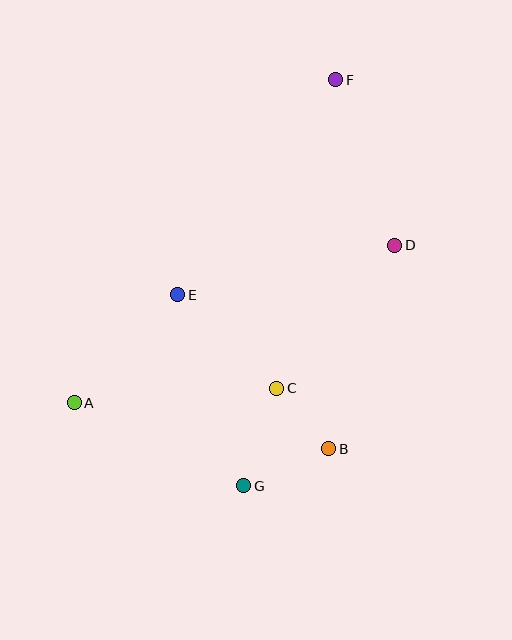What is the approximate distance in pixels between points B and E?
The distance between B and E is approximately 216 pixels.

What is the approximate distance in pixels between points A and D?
The distance between A and D is approximately 357 pixels.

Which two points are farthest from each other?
Points F and G are farthest from each other.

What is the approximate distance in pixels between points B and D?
The distance between B and D is approximately 214 pixels.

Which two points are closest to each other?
Points B and C are closest to each other.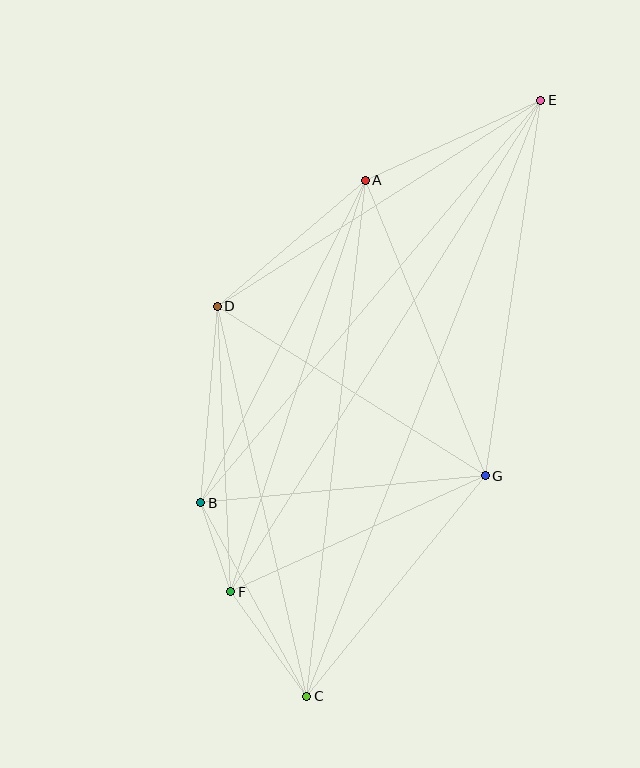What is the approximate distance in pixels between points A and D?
The distance between A and D is approximately 194 pixels.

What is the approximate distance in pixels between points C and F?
The distance between C and F is approximately 129 pixels.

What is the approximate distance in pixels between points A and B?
The distance between A and B is approximately 362 pixels.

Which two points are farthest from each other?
Points C and E are farthest from each other.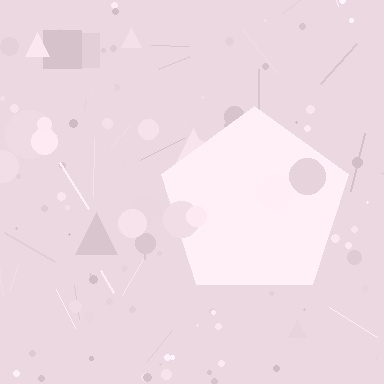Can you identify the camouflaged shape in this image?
The camouflaged shape is a pentagon.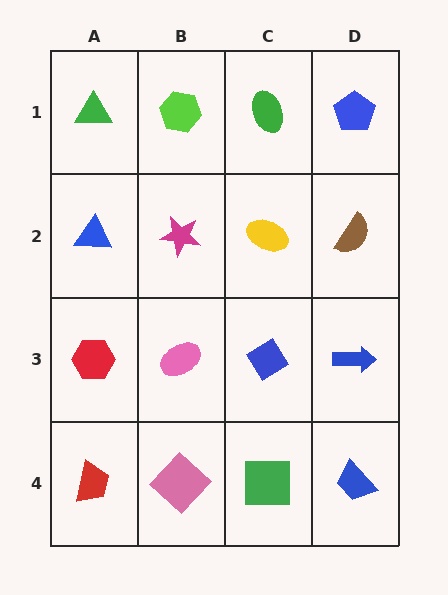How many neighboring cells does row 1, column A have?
2.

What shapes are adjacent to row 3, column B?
A magenta star (row 2, column B), a pink diamond (row 4, column B), a red hexagon (row 3, column A), a blue diamond (row 3, column C).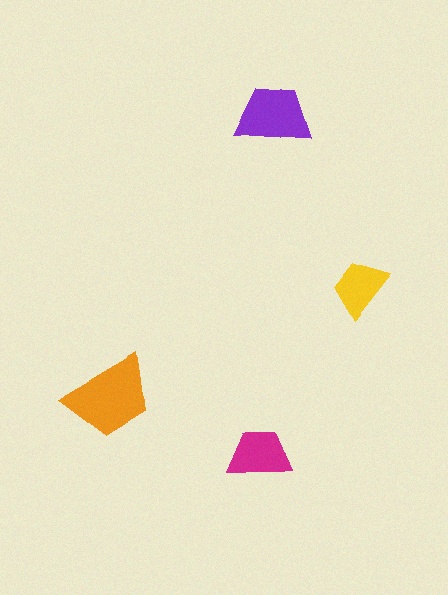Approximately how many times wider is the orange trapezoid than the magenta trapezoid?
About 1.5 times wider.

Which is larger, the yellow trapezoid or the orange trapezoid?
The orange one.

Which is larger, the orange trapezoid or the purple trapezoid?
The orange one.